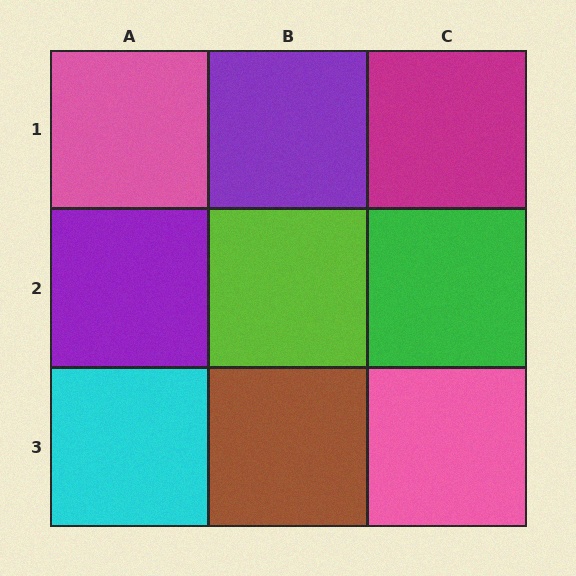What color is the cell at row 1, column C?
Magenta.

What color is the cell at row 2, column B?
Lime.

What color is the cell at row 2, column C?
Green.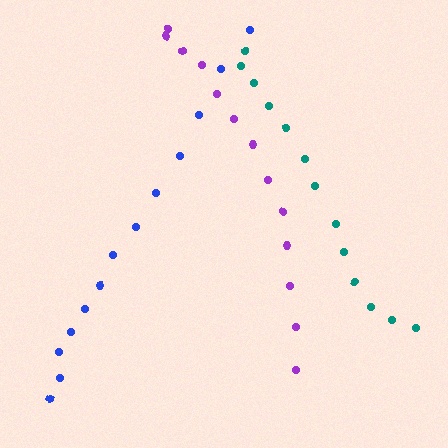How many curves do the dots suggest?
There are 3 distinct paths.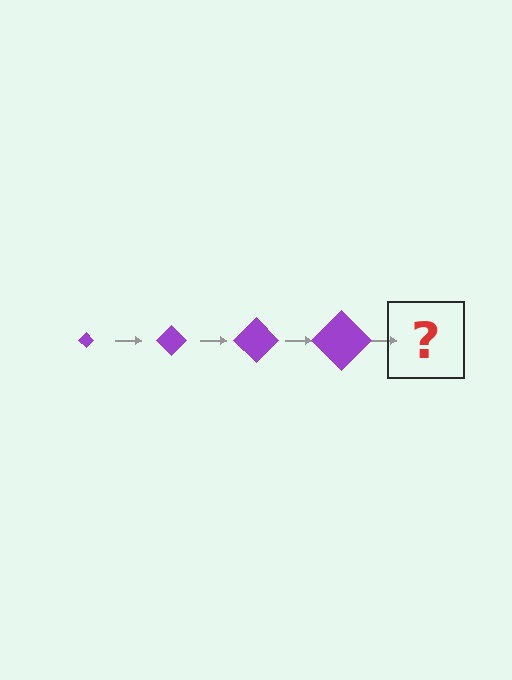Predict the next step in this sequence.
The next step is a purple diamond, larger than the previous one.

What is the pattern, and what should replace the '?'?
The pattern is that the diamond gets progressively larger each step. The '?' should be a purple diamond, larger than the previous one.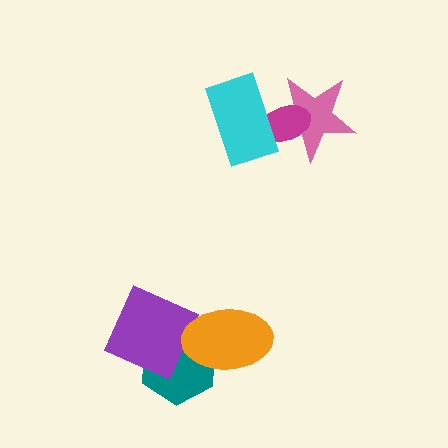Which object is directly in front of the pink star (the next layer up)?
The magenta ellipse is directly in front of the pink star.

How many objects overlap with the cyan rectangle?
2 objects overlap with the cyan rectangle.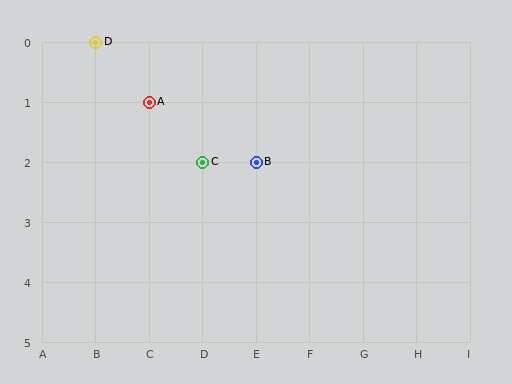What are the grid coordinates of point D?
Point D is at grid coordinates (B, 0).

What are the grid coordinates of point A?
Point A is at grid coordinates (C, 1).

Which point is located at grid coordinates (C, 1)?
Point A is at (C, 1).